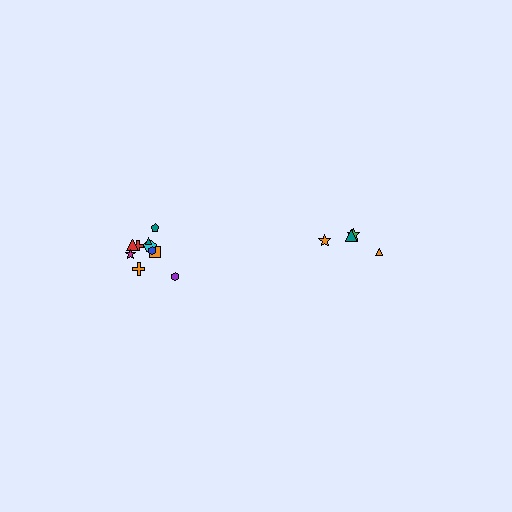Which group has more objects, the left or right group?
The left group.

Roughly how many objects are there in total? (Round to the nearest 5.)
Roughly 15 objects in total.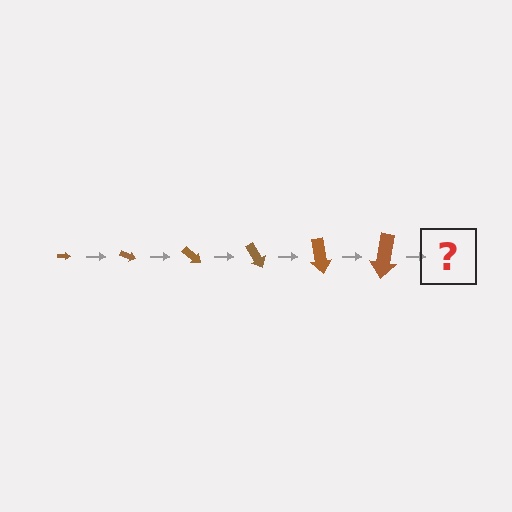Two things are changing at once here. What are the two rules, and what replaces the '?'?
The two rules are that the arrow grows larger each step and it rotates 20 degrees each step. The '?' should be an arrow, larger than the previous one and rotated 120 degrees from the start.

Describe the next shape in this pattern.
It should be an arrow, larger than the previous one and rotated 120 degrees from the start.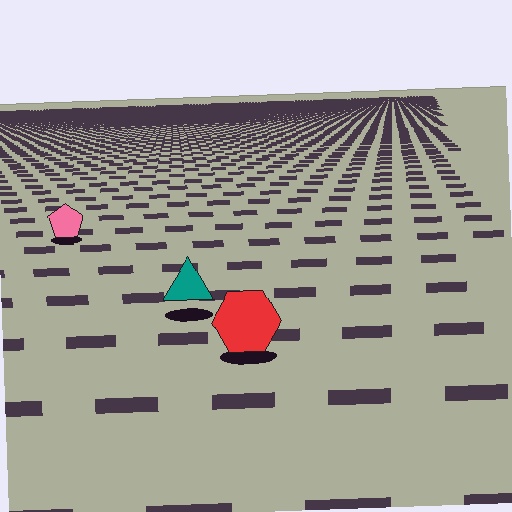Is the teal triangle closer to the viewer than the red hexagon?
No. The red hexagon is closer — you can tell from the texture gradient: the ground texture is coarser near it.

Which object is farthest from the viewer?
The pink pentagon is farthest from the viewer. It appears smaller and the ground texture around it is denser.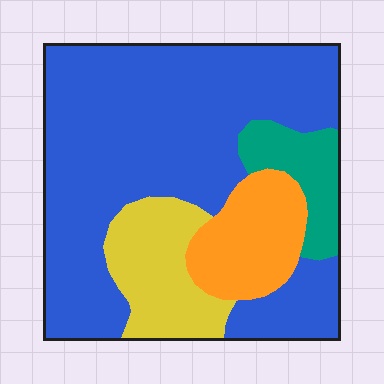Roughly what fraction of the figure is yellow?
Yellow covers 14% of the figure.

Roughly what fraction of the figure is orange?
Orange takes up about one eighth (1/8) of the figure.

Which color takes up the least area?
Teal, at roughly 10%.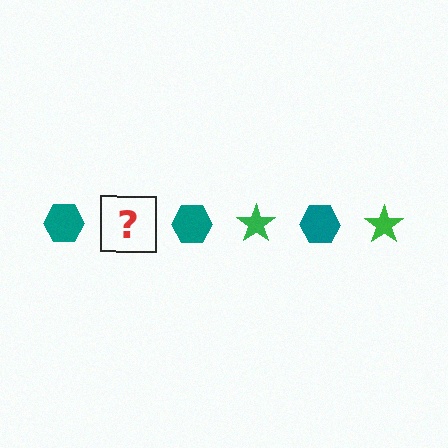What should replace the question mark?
The question mark should be replaced with a green star.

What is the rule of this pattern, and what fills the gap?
The rule is that the pattern alternates between teal hexagon and green star. The gap should be filled with a green star.